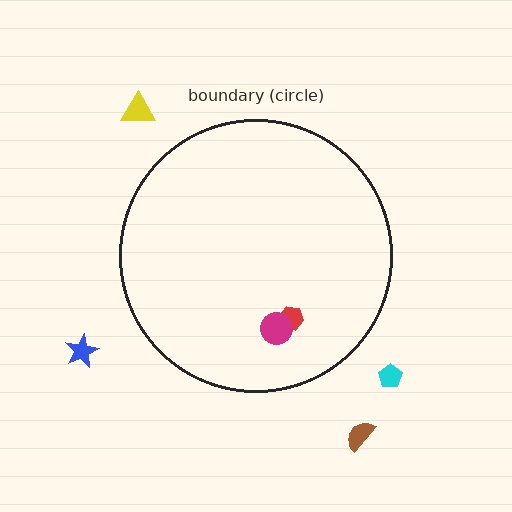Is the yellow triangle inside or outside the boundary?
Outside.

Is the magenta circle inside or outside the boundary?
Inside.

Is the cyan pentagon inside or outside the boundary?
Outside.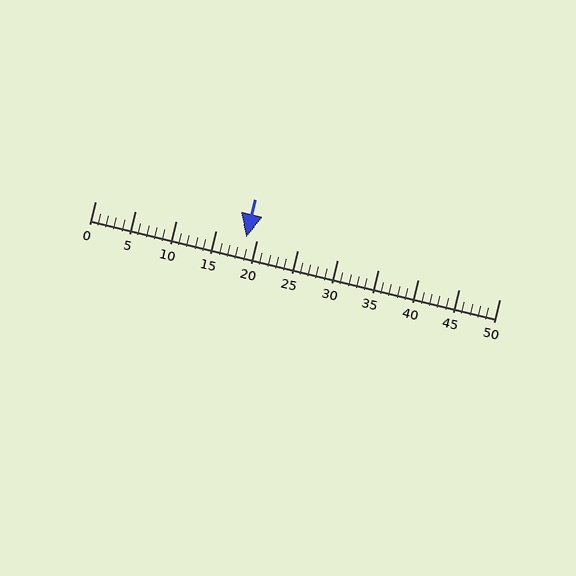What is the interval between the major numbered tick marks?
The major tick marks are spaced 5 units apart.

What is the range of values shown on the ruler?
The ruler shows values from 0 to 50.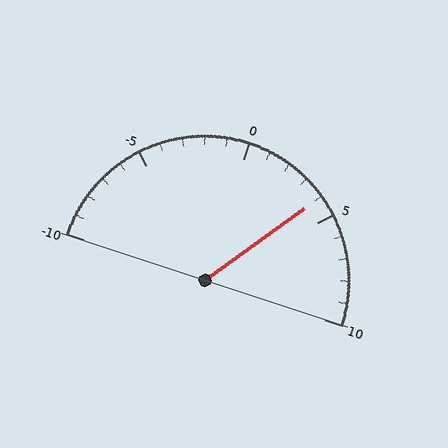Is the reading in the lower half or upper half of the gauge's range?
The reading is in the upper half of the range (-10 to 10).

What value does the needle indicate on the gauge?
The needle indicates approximately 4.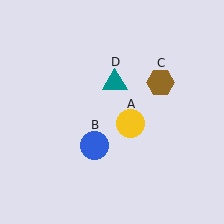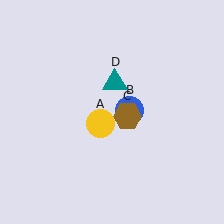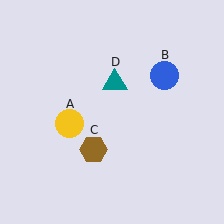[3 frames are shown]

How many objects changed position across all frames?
3 objects changed position: yellow circle (object A), blue circle (object B), brown hexagon (object C).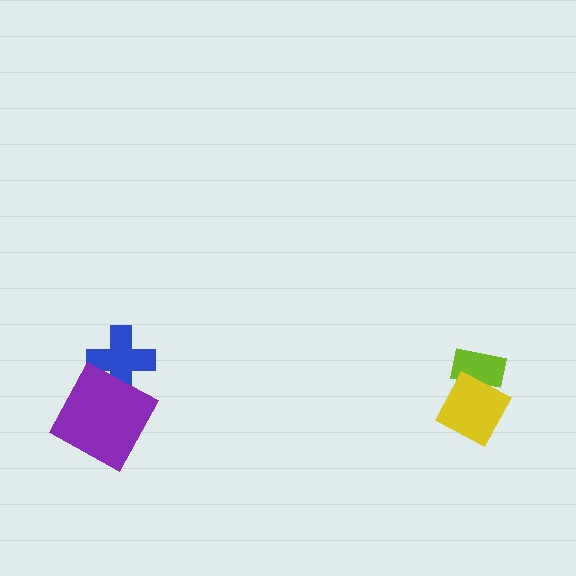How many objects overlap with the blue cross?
1 object overlaps with the blue cross.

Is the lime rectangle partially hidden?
Yes, it is partially covered by another shape.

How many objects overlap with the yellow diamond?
1 object overlaps with the yellow diamond.